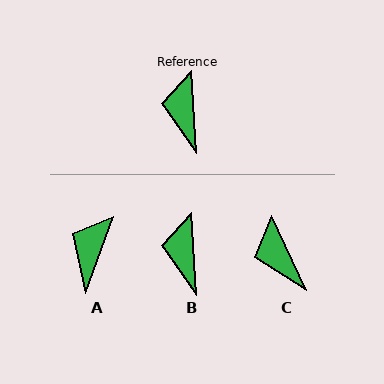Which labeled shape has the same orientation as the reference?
B.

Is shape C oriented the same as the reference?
No, it is off by about 22 degrees.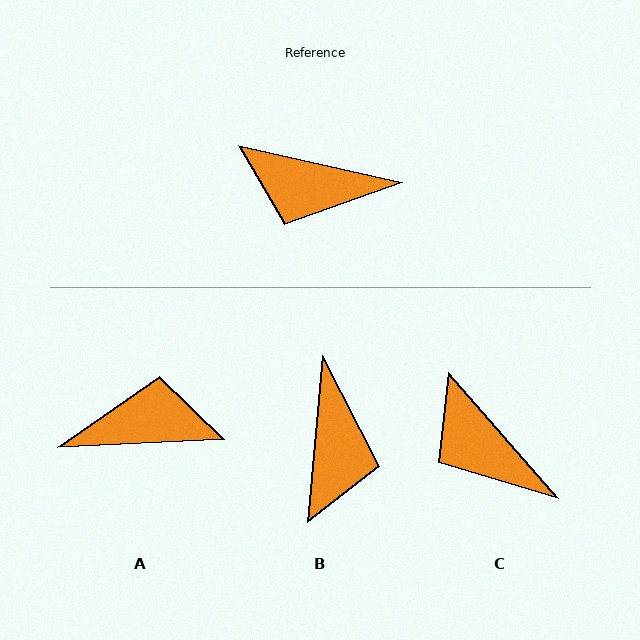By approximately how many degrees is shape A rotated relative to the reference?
Approximately 165 degrees clockwise.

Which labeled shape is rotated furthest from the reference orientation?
A, about 165 degrees away.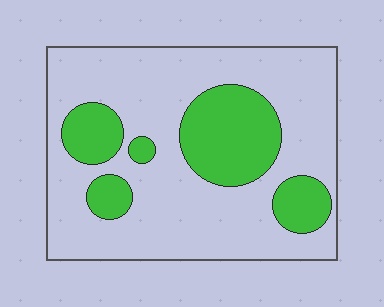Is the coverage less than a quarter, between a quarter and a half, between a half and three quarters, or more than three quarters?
Between a quarter and a half.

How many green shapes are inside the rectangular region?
5.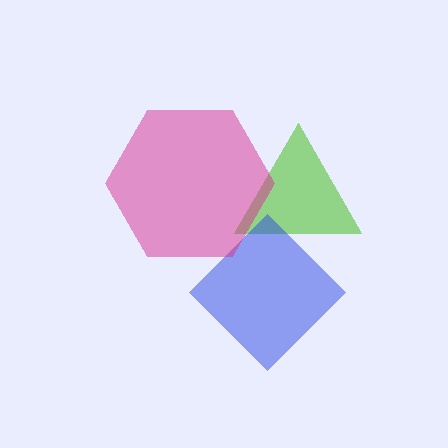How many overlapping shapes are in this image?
There are 3 overlapping shapes in the image.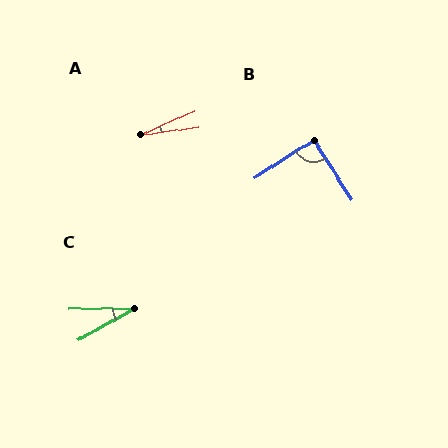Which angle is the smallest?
A, at approximately 16 degrees.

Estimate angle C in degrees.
Approximately 29 degrees.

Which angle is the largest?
B, at approximately 90 degrees.